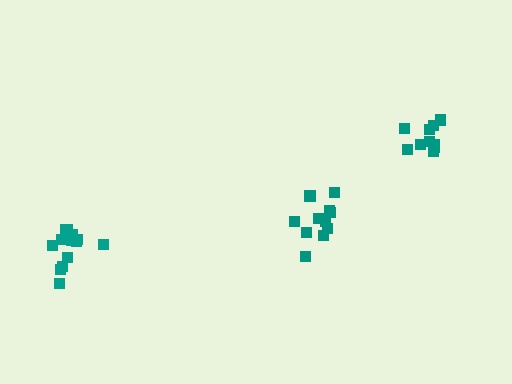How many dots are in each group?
Group 1: 10 dots, Group 2: 15 dots, Group 3: 12 dots (37 total).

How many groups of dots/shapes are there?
There are 3 groups.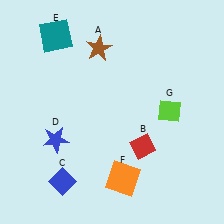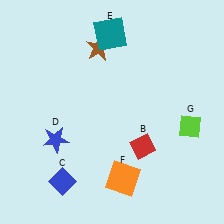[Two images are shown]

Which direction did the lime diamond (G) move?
The lime diamond (G) moved right.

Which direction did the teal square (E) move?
The teal square (E) moved right.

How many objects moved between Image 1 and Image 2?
2 objects moved between the two images.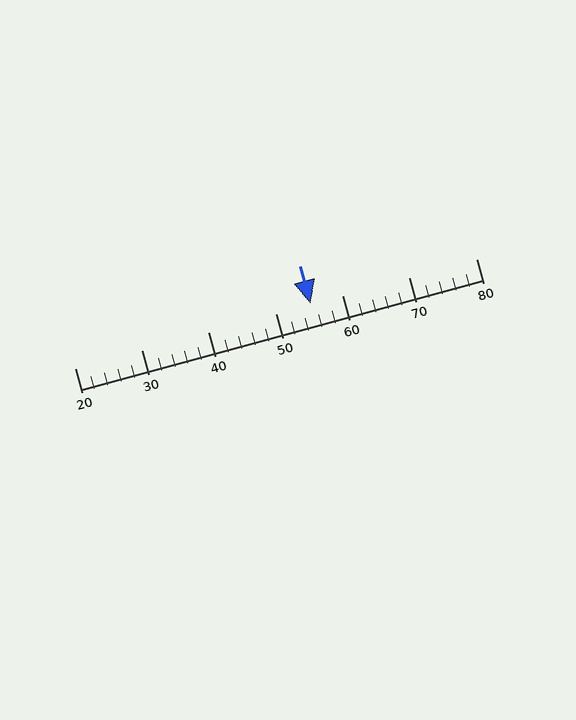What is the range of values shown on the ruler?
The ruler shows values from 20 to 80.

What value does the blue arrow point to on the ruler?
The blue arrow points to approximately 55.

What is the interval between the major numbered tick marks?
The major tick marks are spaced 10 units apart.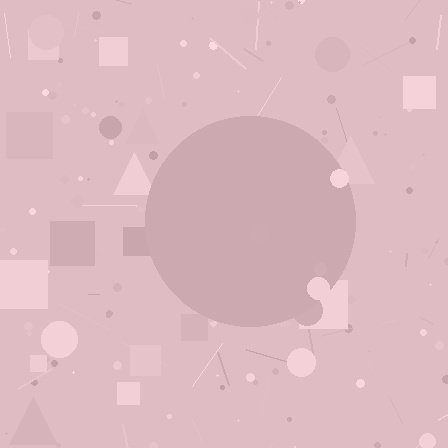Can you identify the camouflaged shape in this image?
The camouflaged shape is a circle.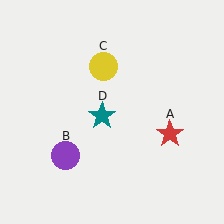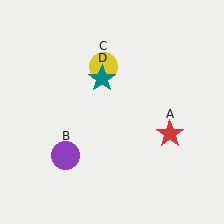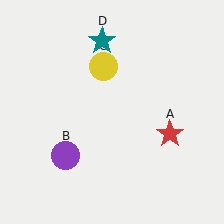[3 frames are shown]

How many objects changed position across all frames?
1 object changed position: teal star (object D).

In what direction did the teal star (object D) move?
The teal star (object D) moved up.